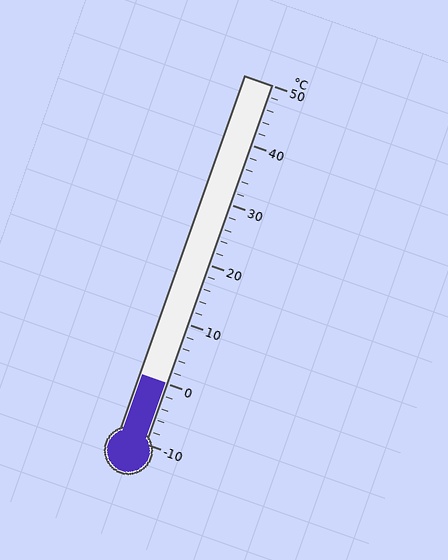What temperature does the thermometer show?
The thermometer shows approximately 0°C.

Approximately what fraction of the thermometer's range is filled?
The thermometer is filled to approximately 15% of its range.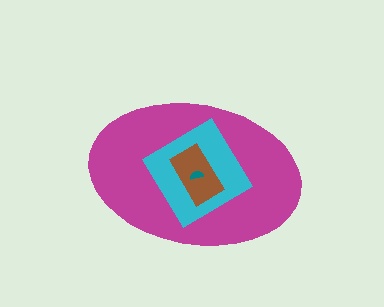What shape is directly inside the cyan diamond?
The brown rectangle.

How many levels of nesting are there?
4.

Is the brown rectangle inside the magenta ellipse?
Yes.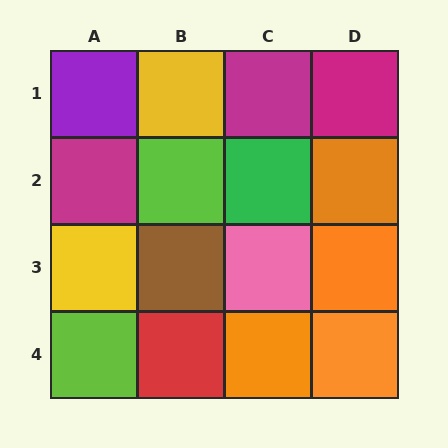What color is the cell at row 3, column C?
Pink.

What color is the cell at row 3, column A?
Yellow.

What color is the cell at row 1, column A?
Purple.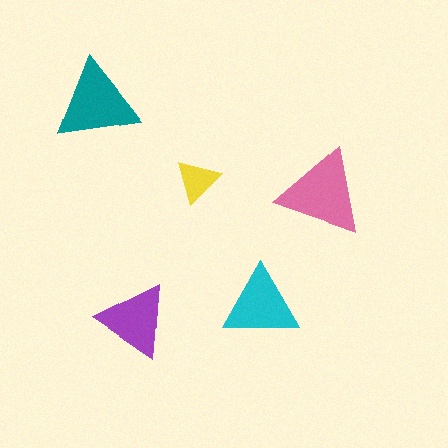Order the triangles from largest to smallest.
the pink one, the teal one, the cyan one, the purple one, the yellow one.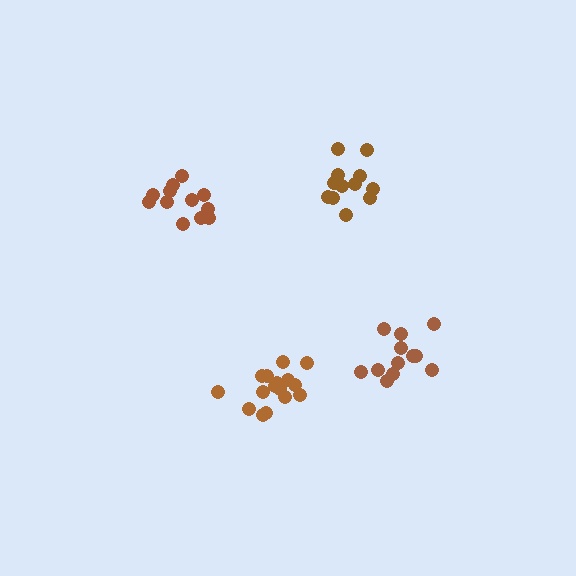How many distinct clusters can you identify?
There are 4 distinct clusters.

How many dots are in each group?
Group 1: 12 dots, Group 2: 12 dots, Group 3: 16 dots, Group 4: 12 dots (52 total).